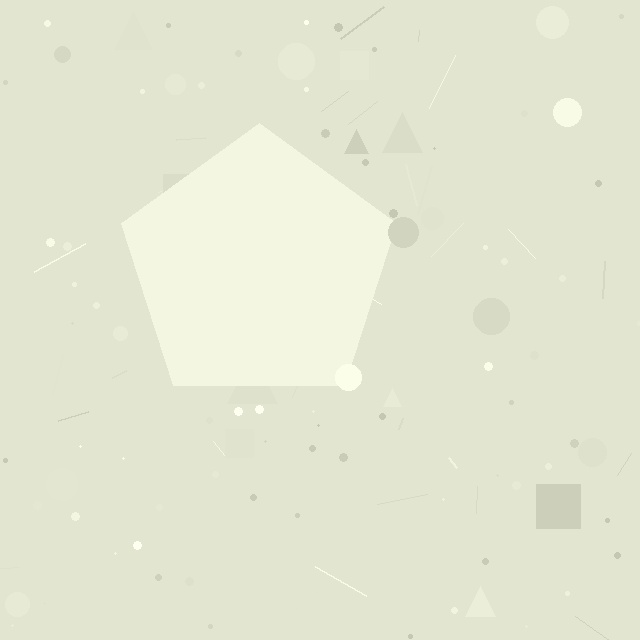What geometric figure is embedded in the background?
A pentagon is embedded in the background.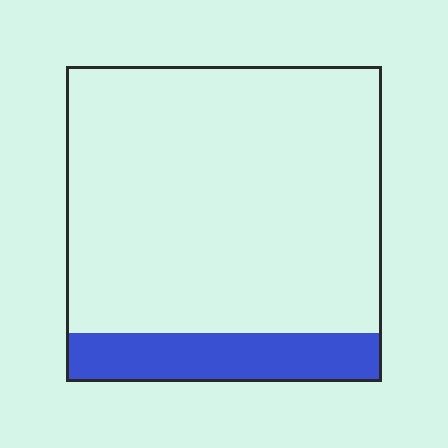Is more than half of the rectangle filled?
No.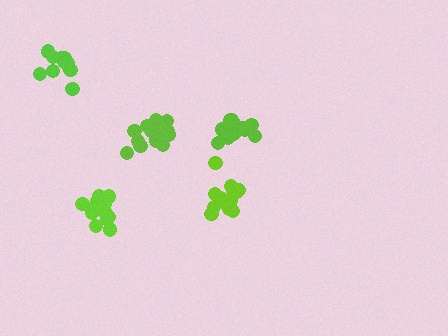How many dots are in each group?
Group 1: 17 dots, Group 2: 11 dots, Group 3: 16 dots, Group 4: 15 dots, Group 5: 16 dots (75 total).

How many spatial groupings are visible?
There are 5 spatial groupings.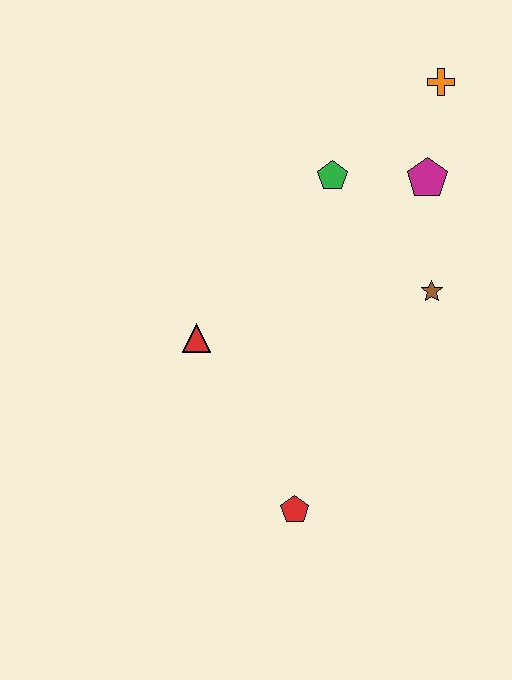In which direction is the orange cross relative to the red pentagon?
The orange cross is above the red pentagon.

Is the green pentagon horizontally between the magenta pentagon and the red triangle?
Yes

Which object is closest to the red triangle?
The red pentagon is closest to the red triangle.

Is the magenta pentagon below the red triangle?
No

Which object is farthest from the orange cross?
The red pentagon is farthest from the orange cross.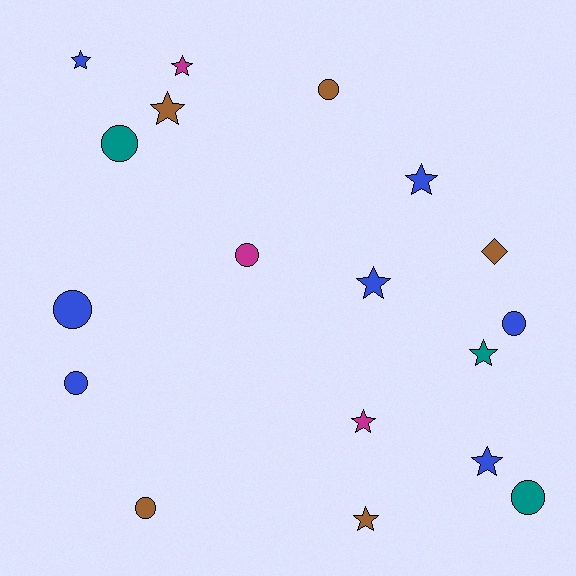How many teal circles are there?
There are 2 teal circles.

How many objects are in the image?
There are 18 objects.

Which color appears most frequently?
Blue, with 7 objects.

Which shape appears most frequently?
Star, with 9 objects.